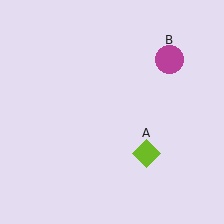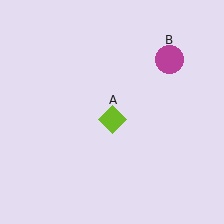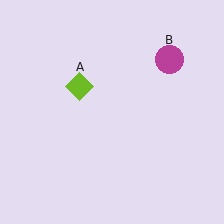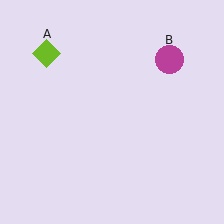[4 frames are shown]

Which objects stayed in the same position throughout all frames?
Magenta circle (object B) remained stationary.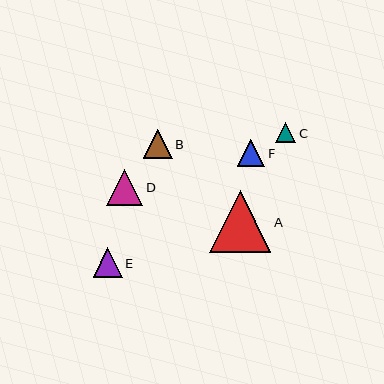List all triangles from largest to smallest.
From largest to smallest: A, D, E, B, F, C.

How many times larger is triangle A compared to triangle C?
Triangle A is approximately 3.0 times the size of triangle C.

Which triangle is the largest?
Triangle A is the largest with a size of approximately 61 pixels.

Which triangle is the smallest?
Triangle C is the smallest with a size of approximately 20 pixels.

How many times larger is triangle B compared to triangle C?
Triangle B is approximately 1.4 times the size of triangle C.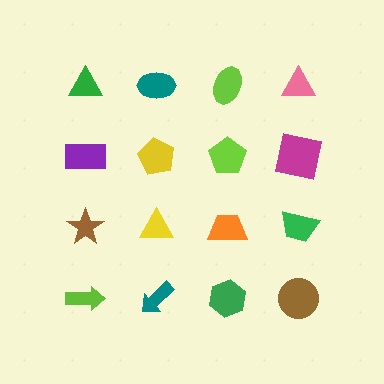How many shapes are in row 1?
4 shapes.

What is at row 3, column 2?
A yellow triangle.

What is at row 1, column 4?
A pink triangle.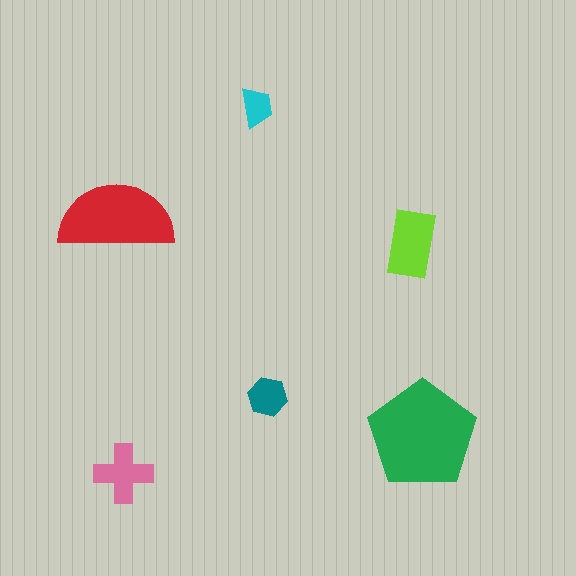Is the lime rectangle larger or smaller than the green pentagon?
Smaller.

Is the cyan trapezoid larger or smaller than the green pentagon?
Smaller.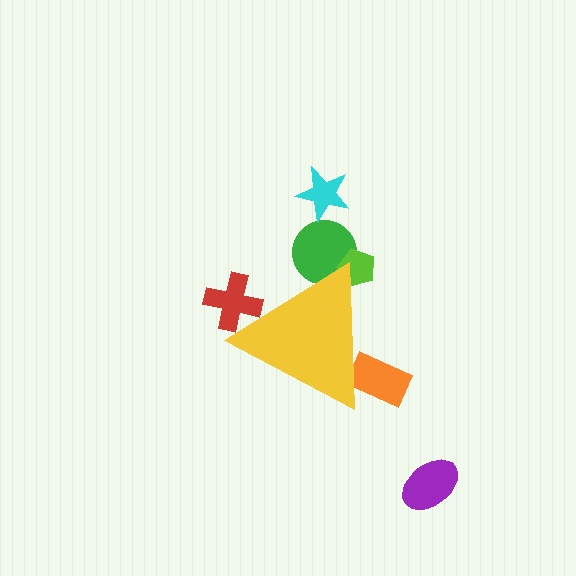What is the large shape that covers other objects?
A yellow triangle.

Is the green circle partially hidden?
Yes, the green circle is partially hidden behind the yellow triangle.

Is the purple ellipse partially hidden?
No, the purple ellipse is fully visible.